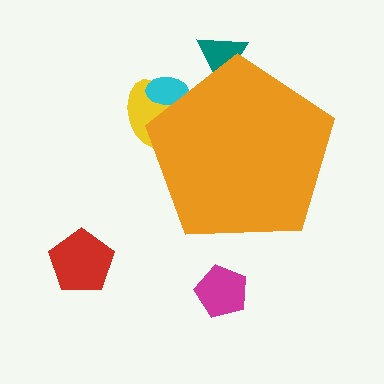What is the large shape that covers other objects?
An orange pentagon.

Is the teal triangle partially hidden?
Yes, the teal triangle is partially hidden behind the orange pentagon.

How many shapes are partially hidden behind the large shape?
3 shapes are partially hidden.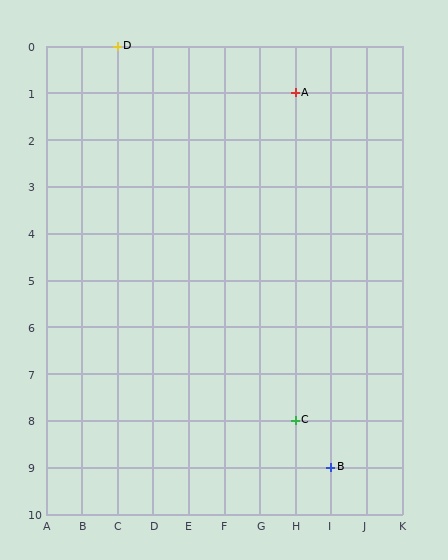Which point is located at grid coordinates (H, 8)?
Point C is at (H, 8).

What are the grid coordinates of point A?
Point A is at grid coordinates (H, 1).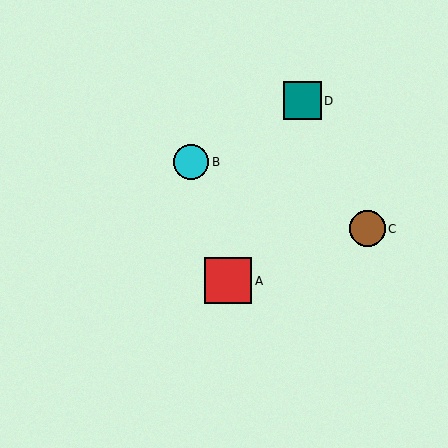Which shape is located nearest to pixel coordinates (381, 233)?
The brown circle (labeled C) at (367, 229) is nearest to that location.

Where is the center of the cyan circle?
The center of the cyan circle is at (191, 162).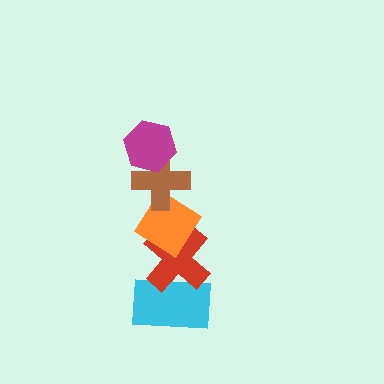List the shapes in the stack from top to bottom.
From top to bottom: the magenta hexagon, the brown cross, the orange diamond, the red cross, the cyan rectangle.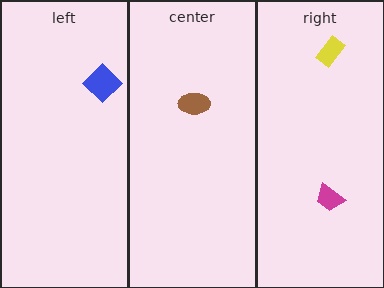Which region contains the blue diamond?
The left region.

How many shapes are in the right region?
2.